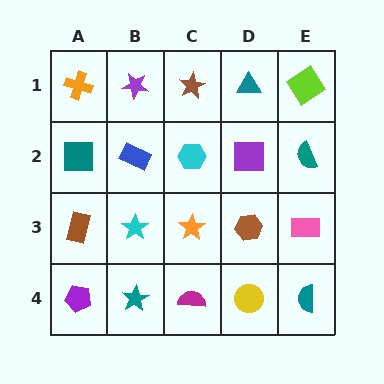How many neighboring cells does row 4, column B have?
3.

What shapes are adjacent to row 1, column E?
A teal semicircle (row 2, column E), a teal triangle (row 1, column D).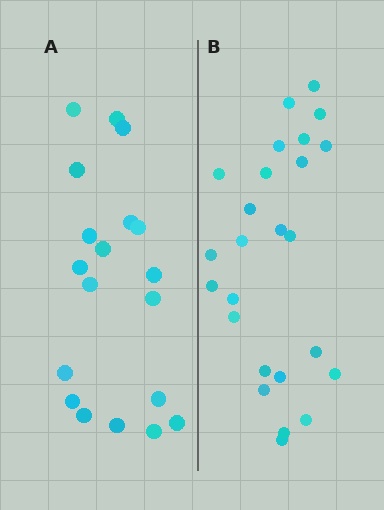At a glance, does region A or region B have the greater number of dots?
Region B (the right region) has more dots.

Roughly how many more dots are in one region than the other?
Region B has about 6 more dots than region A.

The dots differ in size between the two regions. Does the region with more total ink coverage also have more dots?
No. Region A has more total ink coverage because its dots are larger, but region B actually contains more individual dots. Total area can be misleading — the number of items is what matters here.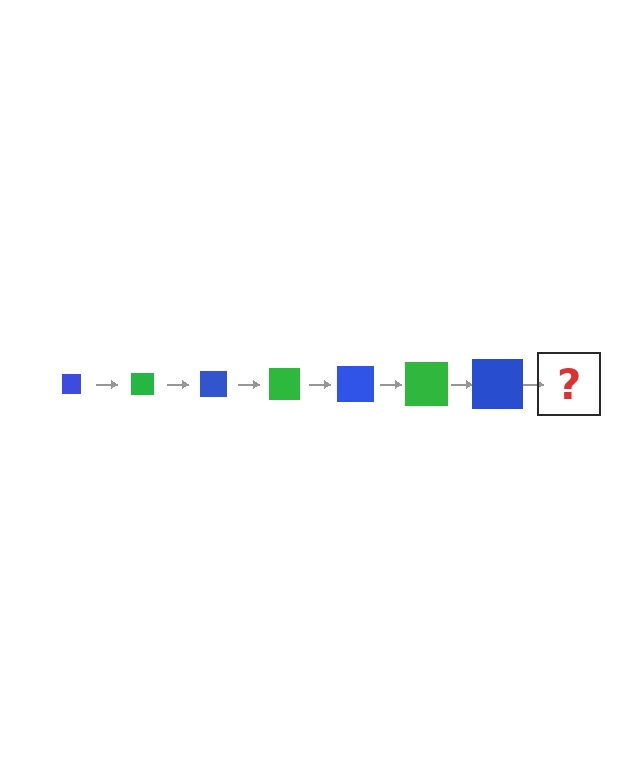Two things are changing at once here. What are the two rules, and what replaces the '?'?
The two rules are that the square grows larger each step and the color cycles through blue and green. The '?' should be a green square, larger than the previous one.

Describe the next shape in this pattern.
It should be a green square, larger than the previous one.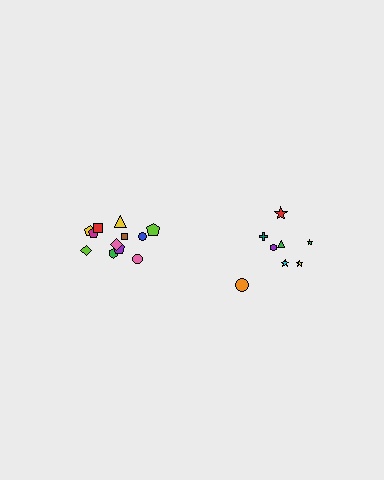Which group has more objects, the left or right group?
The left group.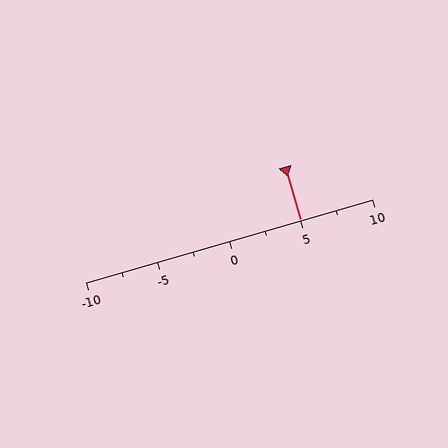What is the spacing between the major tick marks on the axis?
The major ticks are spaced 5 apart.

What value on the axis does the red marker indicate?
The marker indicates approximately 5.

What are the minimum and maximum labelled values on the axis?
The axis runs from -10 to 10.